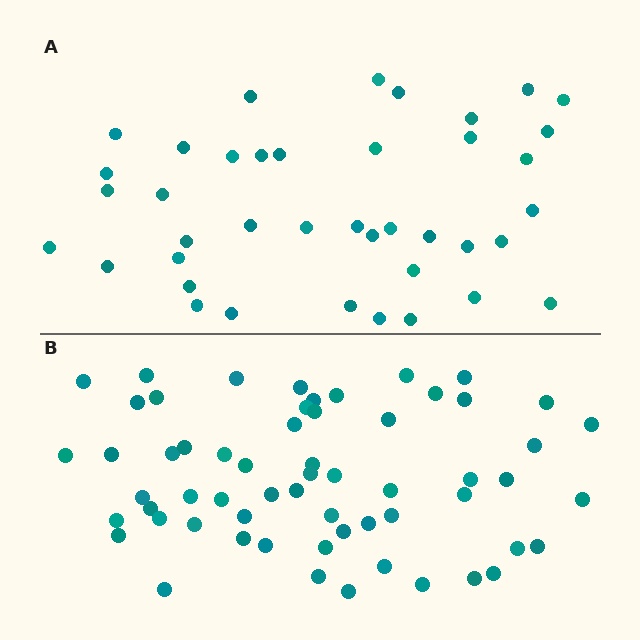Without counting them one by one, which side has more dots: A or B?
Region B (the bottom region) has more dots.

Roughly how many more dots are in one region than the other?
Region B has approximately 20 more dots than region A.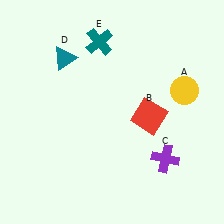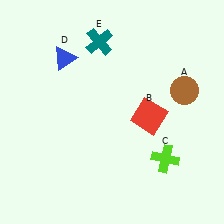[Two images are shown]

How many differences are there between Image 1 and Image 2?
There are 3 differences between the two images.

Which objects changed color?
A changed from yellow to brown. C changed from purple to lime. D changed from teal to blue.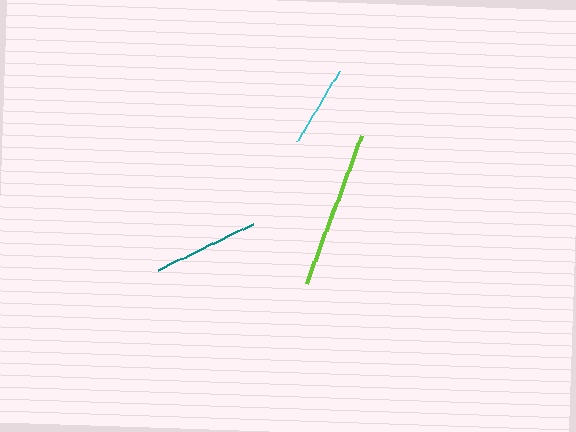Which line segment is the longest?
The lime line is the longest at approximately 157 pixels.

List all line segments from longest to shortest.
From longest to shortest: lime, teal, cyan.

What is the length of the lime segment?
The lime segment is approximately 157 pixels long.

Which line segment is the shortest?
The cyan line is the shortest at approximately 83 pixels.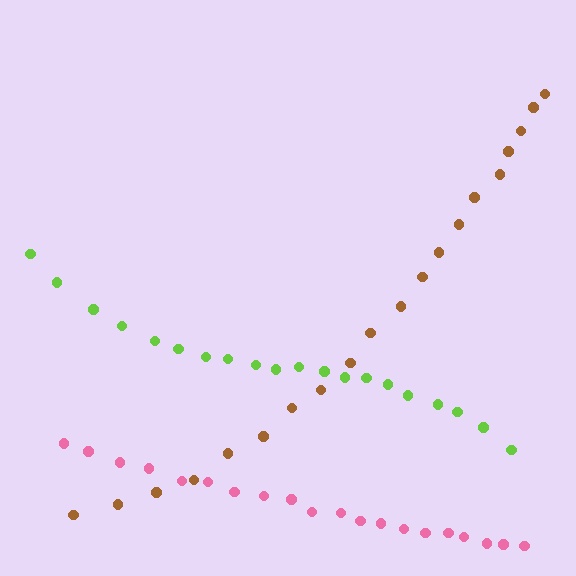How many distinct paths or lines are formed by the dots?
There are 3 distinct paths.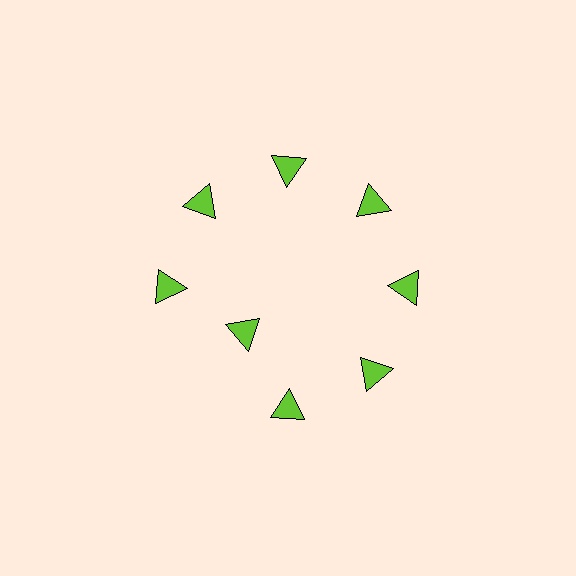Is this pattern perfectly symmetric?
No. The 8 lime triangles are arranged in a ring, but one element near the 8 o'clock position is pulled inward toward the center, breaking the 8-fold rotational symmetry.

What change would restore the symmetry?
The symmetry would be restored by moving it outward, back onto the ring so that all 8 triangles sit at equal angles and equal distance from the center.